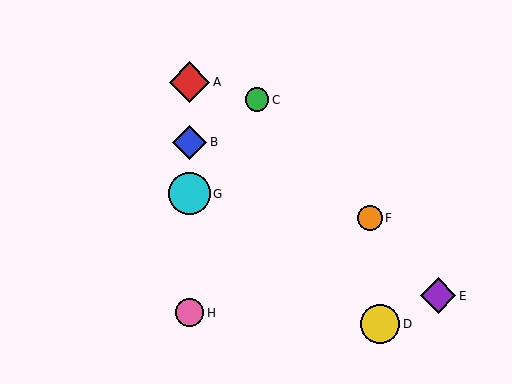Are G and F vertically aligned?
No, G is at x≈189 and F is at x≈370.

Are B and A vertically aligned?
Yes, both are at x≈189.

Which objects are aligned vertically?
Objects A, B, G, H are aligned vertically.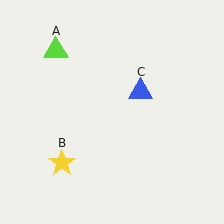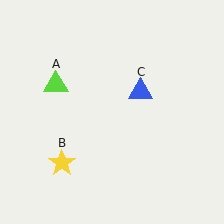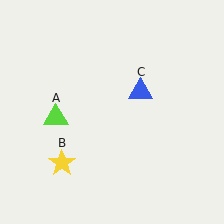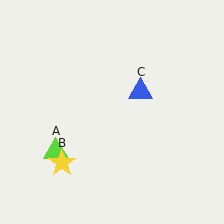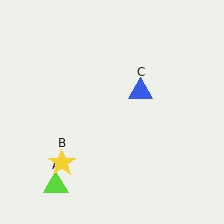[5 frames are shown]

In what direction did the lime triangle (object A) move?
The lime triangle (object A) moved down.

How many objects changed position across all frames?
1 object changed position: lime triangle (object A).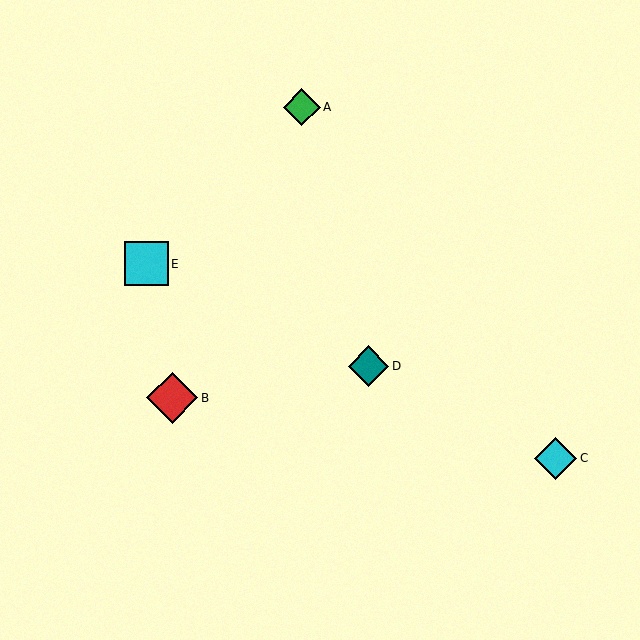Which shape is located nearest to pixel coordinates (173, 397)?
The red diamond (labeled B) at (172, 398) is nearest to that location.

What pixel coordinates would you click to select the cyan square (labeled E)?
Click at (146, 264) to select the cyan square E.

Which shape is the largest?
The red diamond (labeled B) is the largest.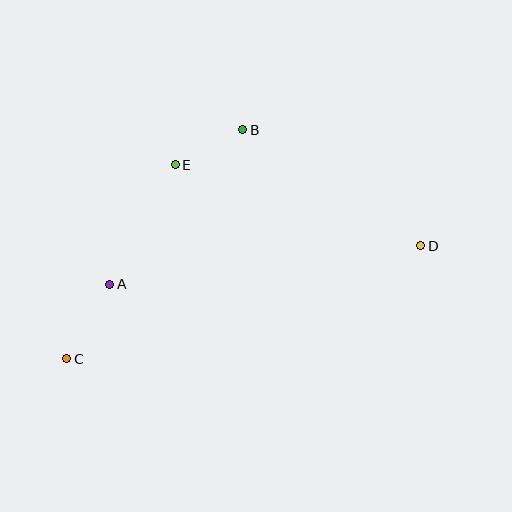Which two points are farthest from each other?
Points C and D are farthest from each other.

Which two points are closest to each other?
Points B and E are closest to each other.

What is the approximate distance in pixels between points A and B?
The distance between A and B is approximately 204 pixels.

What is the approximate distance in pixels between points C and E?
The distance between C and E is approximately 222 pixels.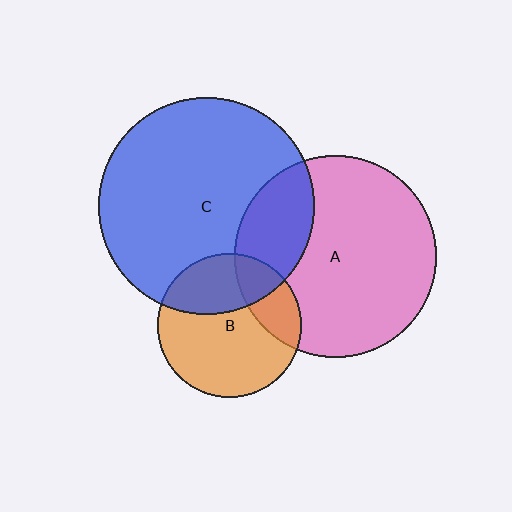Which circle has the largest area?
Circle C (blue).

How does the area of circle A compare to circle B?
Approximately 2.0 times.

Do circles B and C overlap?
Yes.